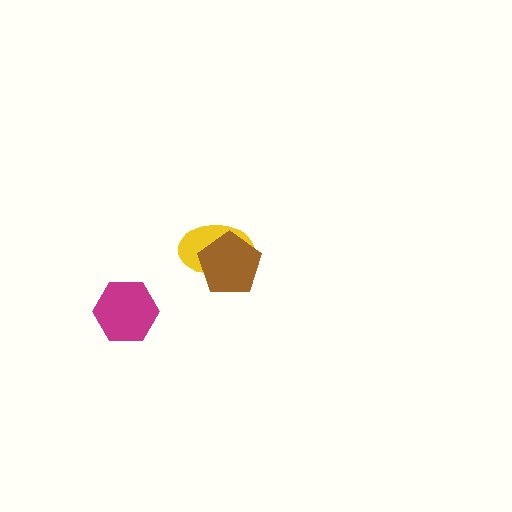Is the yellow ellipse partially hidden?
Yes, it is partially covered by another shape.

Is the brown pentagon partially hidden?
No, no other shape covers it.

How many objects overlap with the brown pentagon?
1 object overlaps with the brown pentagon.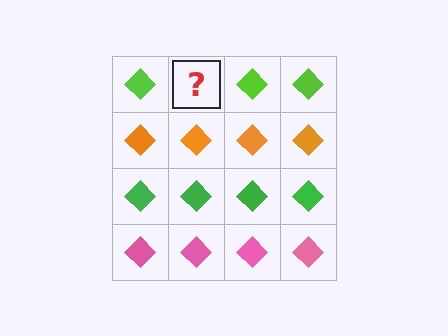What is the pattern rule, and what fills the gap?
The rule is that each row has a consistent color. The gap should be filled with a lime diamond.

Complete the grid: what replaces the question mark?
The question mark should be replaced with a lime diamond.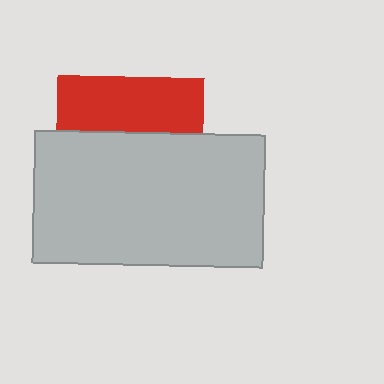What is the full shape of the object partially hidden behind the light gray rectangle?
The partially hidden object is a red square.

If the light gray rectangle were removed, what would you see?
You would see the complete red square.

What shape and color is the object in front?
The object in front is a light gray rectangle.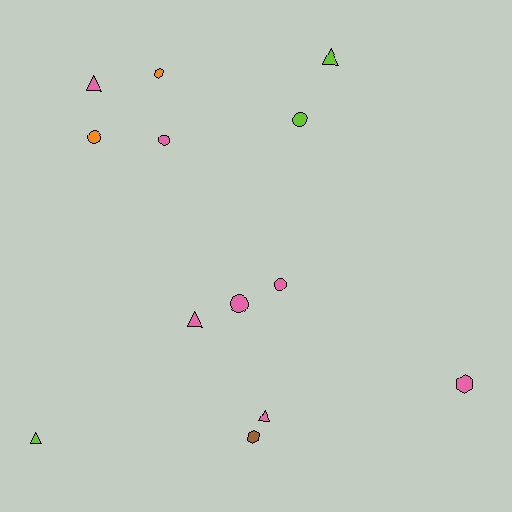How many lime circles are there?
There is 1 lime circle.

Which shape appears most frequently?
Triangle, with 5 objects.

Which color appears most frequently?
Pink, with 7 objects.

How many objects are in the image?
There are 13 objects.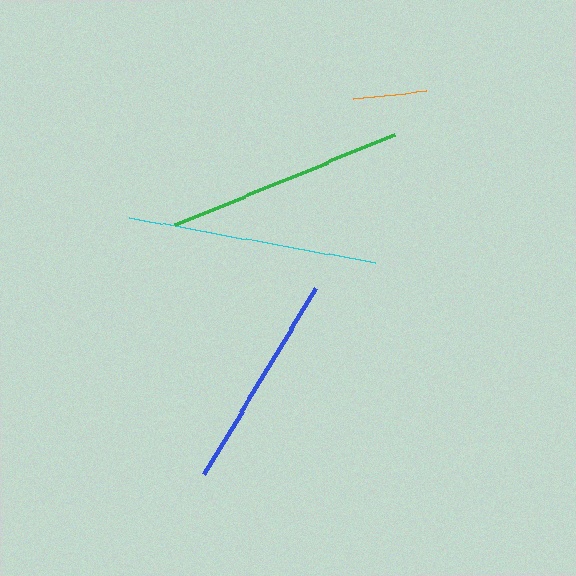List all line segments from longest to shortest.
From longest to shortest: cyan, green, blue, orange.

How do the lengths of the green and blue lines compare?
The green and blue lines are approximately the same length.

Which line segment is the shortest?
The orange line is the shortest at approximately 73 pixels.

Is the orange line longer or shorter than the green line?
The green line is longer than the orange line.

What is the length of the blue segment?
The blue segment is approximately 217 pixels long.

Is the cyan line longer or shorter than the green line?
The cyan line is longer than the green line.